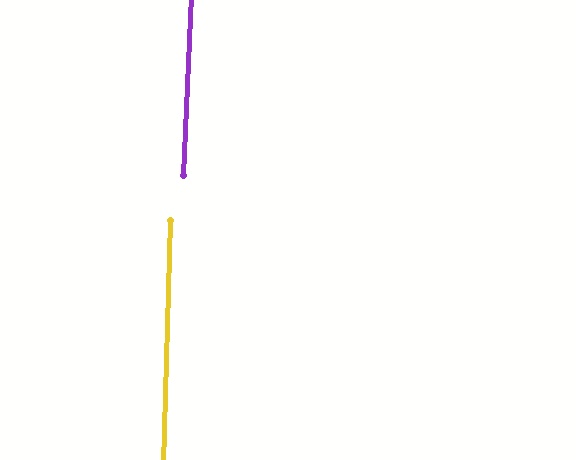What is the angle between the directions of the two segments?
Approximately 1 degree.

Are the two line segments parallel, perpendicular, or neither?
Parallel — their directions differ by only 0.9°.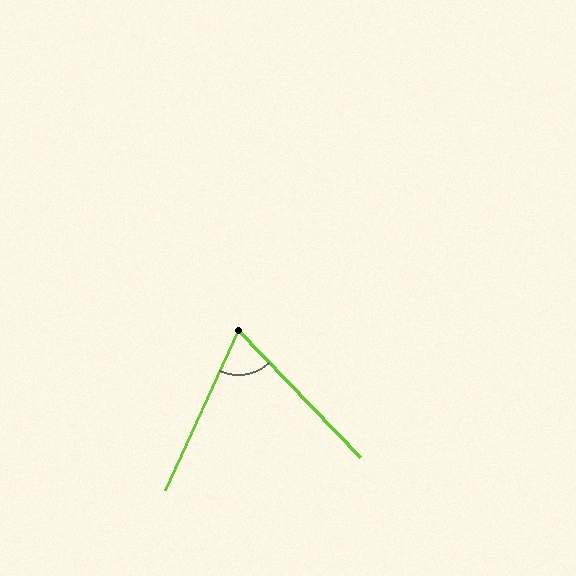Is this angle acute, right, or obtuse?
It is acute.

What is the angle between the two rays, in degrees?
Approximately 69 degrees.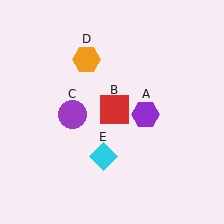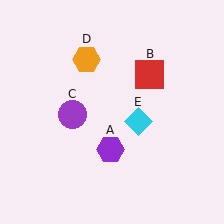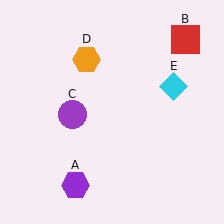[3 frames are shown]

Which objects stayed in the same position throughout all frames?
Purple circle (object C) and orange hexagon (object D) remained stationary.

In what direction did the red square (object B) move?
The red square (object B) moved up and to the right.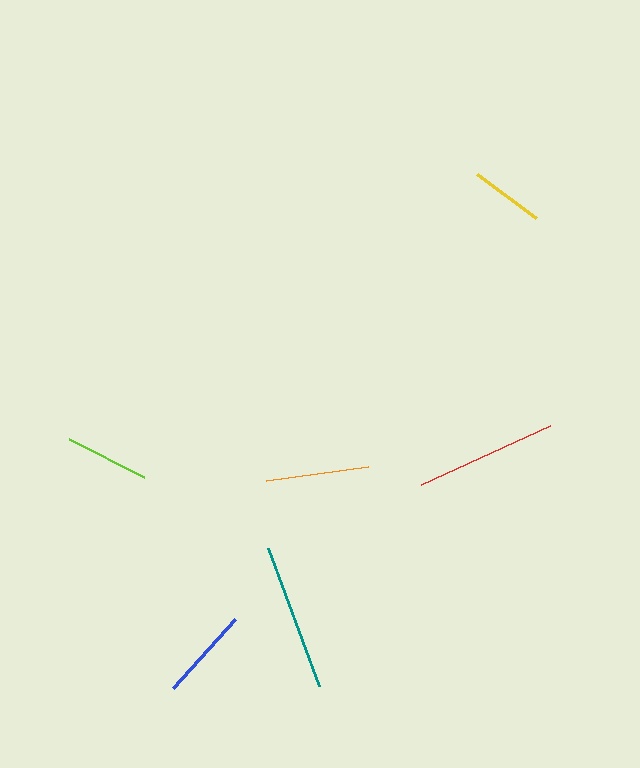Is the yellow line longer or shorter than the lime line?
The lime line is longer than the yellow line.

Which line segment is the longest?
The teal line is the longest at approximately 147 pixels.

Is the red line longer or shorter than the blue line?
The red line is longer than the blue line.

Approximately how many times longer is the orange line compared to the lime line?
The orange line is approximately 1.2 times the length of the lime line.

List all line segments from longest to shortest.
From longest to shortest: teal, red, orange, blue, lime, yellow.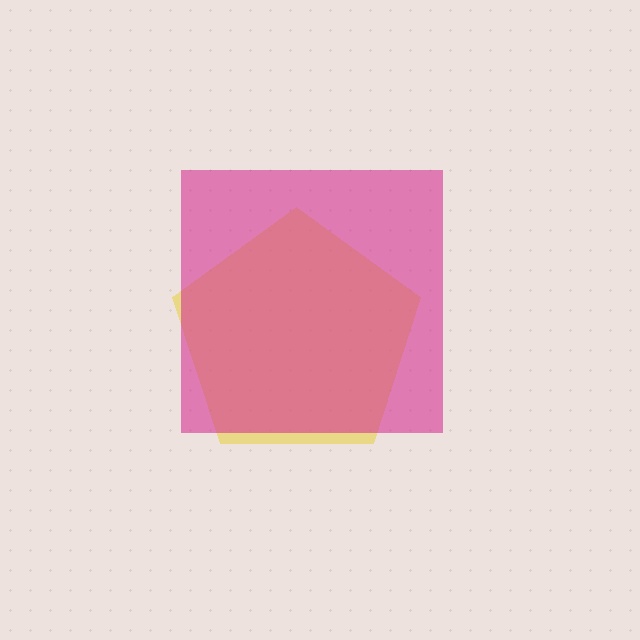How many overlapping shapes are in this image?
There are 2 overlapping shapes in the image.